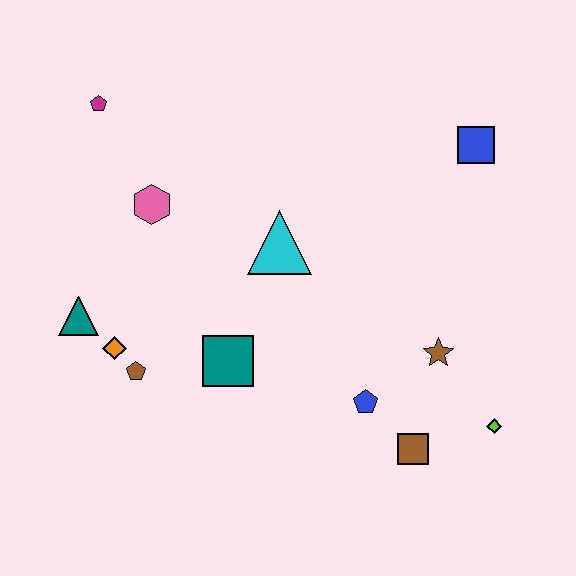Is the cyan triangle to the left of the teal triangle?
No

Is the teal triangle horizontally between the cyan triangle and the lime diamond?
No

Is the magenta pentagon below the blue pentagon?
No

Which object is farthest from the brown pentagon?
The blue square is farthest from the brown pentagon.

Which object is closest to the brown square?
The blue pentagon is closest to the brown square.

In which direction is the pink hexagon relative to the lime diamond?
The pink hexagon is to the left of the lime diamond.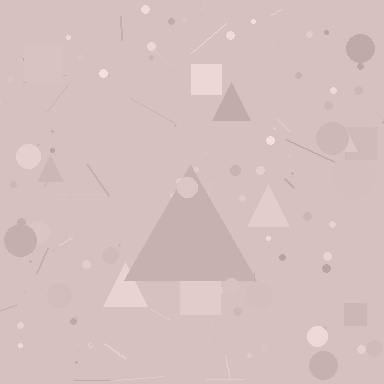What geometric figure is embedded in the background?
A triangle is embedded in the background.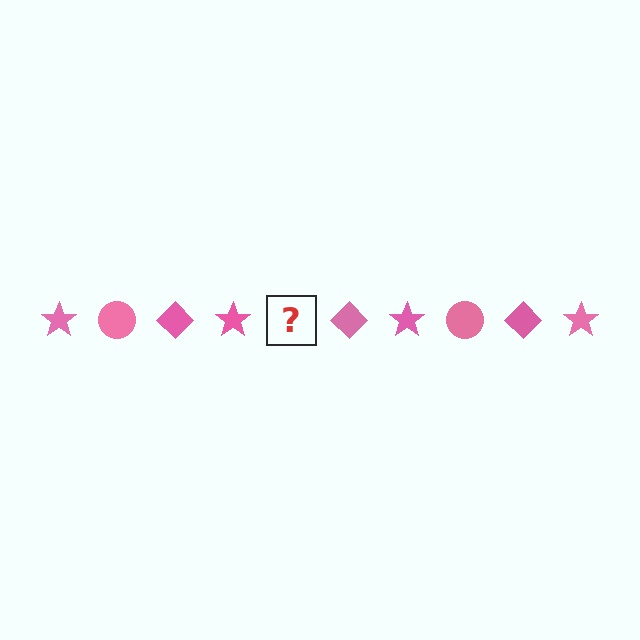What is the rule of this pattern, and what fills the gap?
The rule is that the pattern cycles through star, circle, diamond shapes in pink. The gap should be filled with a pink circle.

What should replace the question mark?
The question mark should be replaced with a pink circle.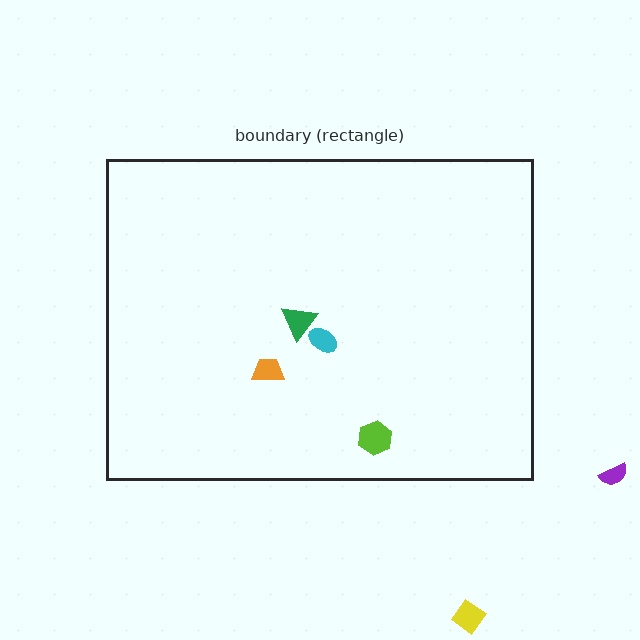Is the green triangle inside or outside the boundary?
Inside.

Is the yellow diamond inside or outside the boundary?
Outside.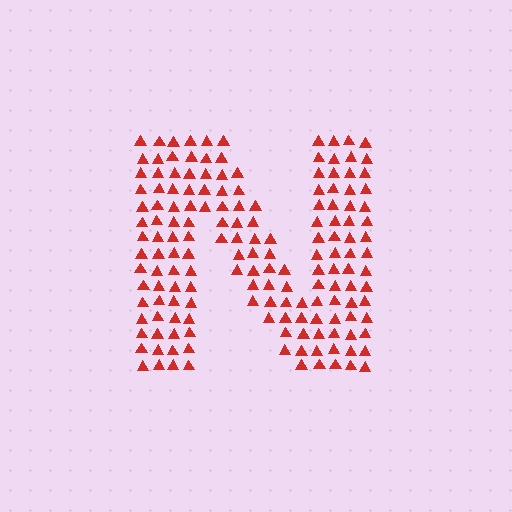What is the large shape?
The large shape is the letter N.